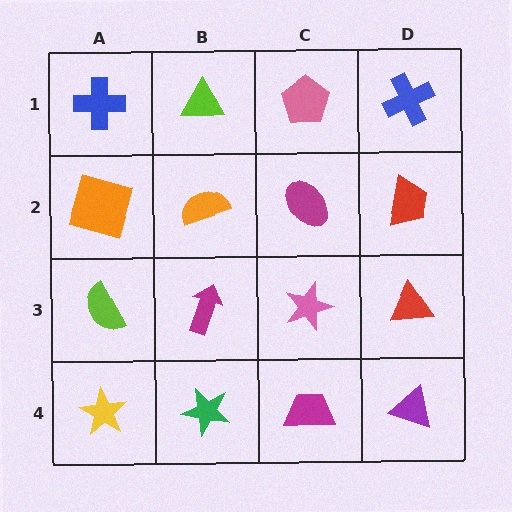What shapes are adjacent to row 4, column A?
A lime semicircle (row 3, column A), a green star (row 4, column B).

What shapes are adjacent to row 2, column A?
A blue cross (row 1, column A), a lime semicircle (row 3, column A), an orange semicircle (row 2, column B).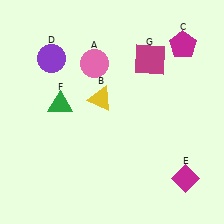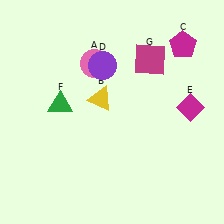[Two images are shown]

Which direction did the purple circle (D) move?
The purple circle (D) moved right.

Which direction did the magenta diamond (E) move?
The magenta diamond (E) moved up.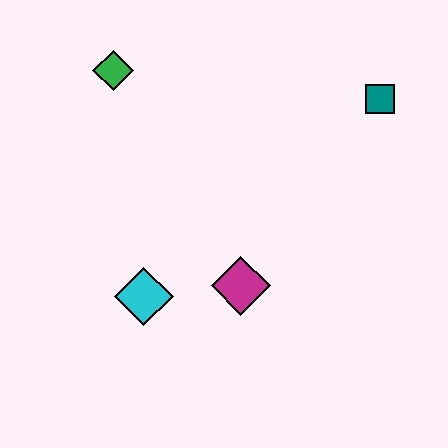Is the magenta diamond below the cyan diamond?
No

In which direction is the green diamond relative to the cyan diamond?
The green diamond is above the cyan diamond.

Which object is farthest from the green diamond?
The teal square is farthest from the green diamond.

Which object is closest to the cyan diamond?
The magenta diamond is closest to the cyan diamond.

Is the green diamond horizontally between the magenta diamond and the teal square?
No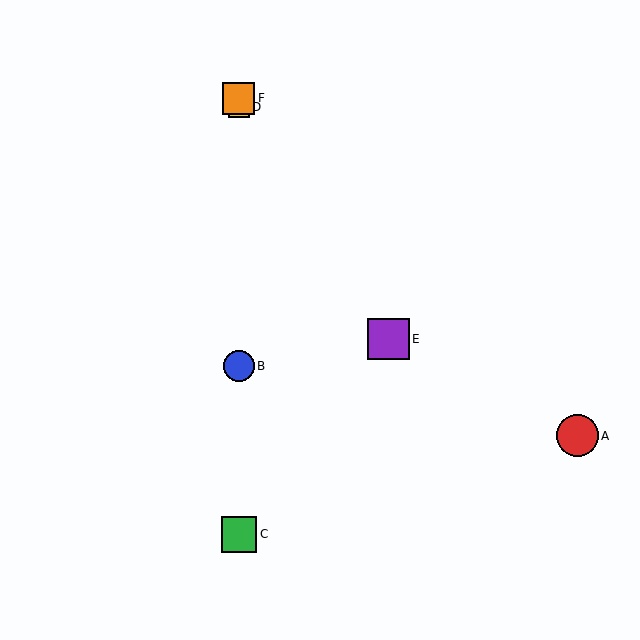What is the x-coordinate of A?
Object A is at x≈577.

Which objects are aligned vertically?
Objects B, C, D, F are aligned vertically.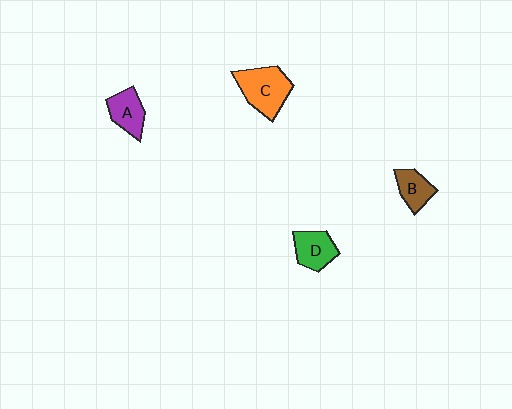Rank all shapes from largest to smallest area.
From largest to smallest: C (orange), D (green), A (purple), B (brown).